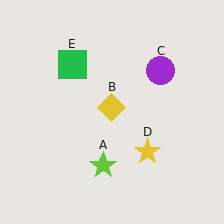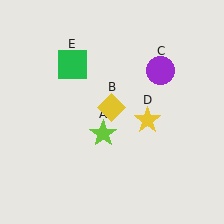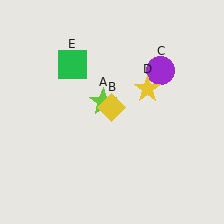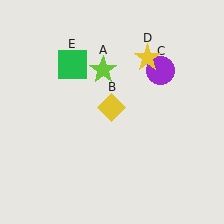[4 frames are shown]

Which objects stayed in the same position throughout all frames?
Yellow diamond (object B) and purple circle (object C) and green square (object E) remained stationary.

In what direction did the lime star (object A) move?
The lime star (object A) moved up.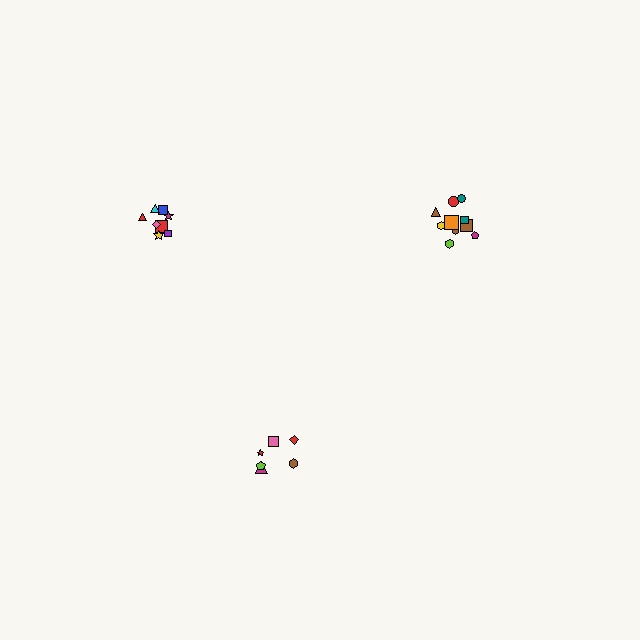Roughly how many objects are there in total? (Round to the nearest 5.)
Roughly 25 objects in total.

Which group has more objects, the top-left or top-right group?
The top-right group.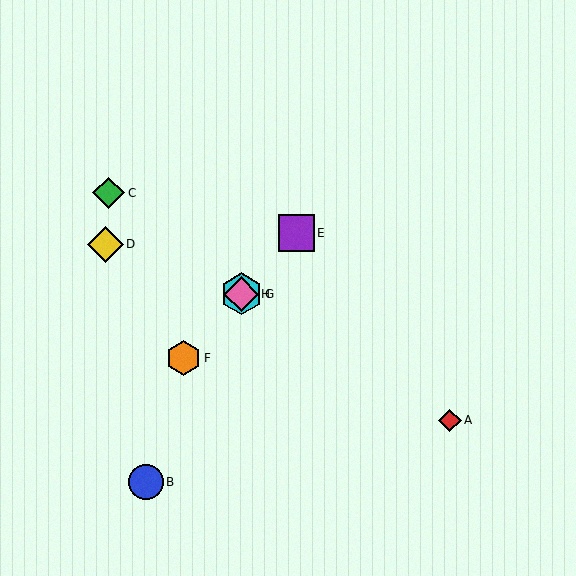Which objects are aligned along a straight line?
Objects E, F, G, H are aligned along a straight line.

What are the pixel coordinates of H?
Object H is at (241, 294).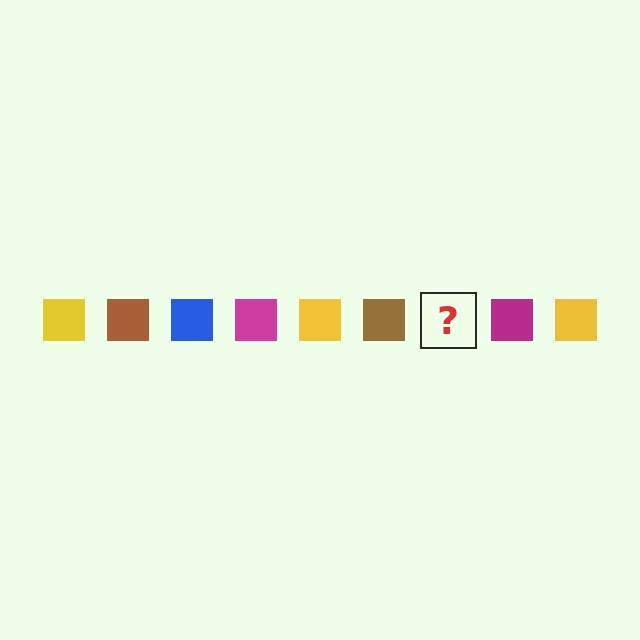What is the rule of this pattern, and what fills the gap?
The rule is that the pattern cycles through yellow, brown, blue, magenta squares. The gap should be filled with a blue square.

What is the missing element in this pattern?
The missing element is a blue square.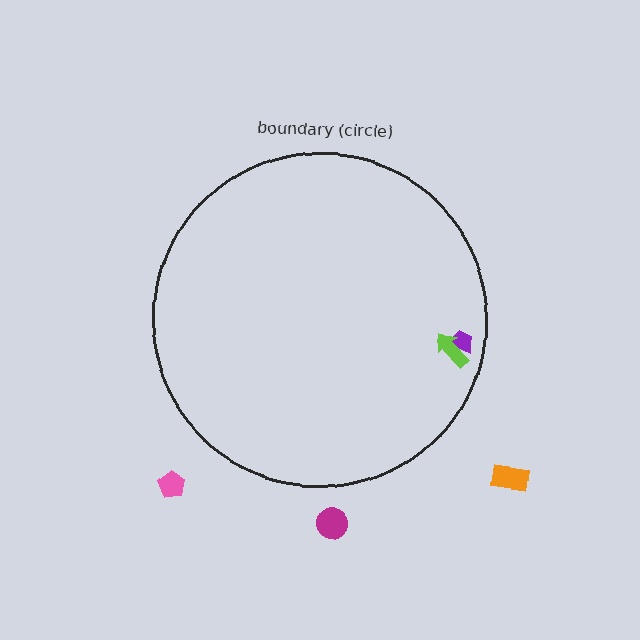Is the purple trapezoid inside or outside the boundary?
Inside.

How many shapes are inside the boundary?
2 inside, 3 outside.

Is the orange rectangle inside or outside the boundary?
Outside.